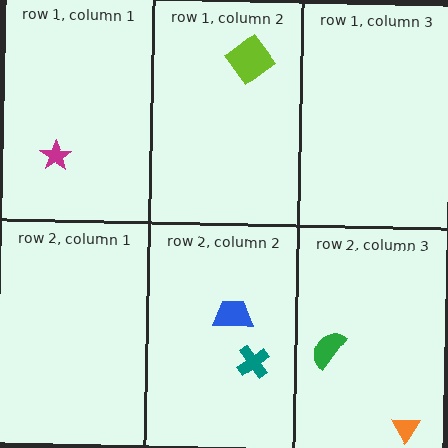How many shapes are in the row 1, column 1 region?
1.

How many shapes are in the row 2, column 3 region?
2.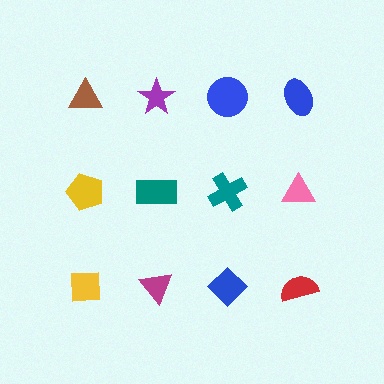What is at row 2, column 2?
A teal rectangle.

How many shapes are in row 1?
4 shapes.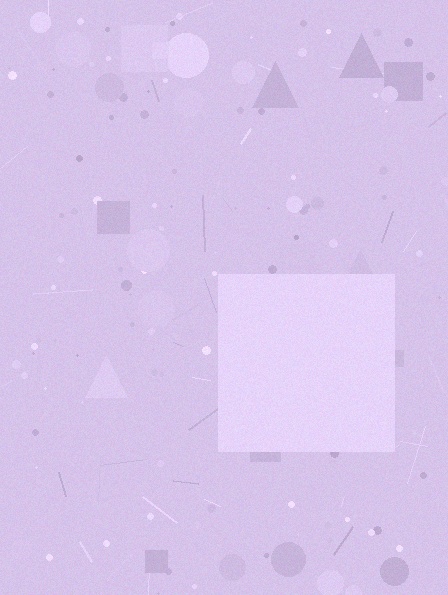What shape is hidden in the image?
A square is hidden in the image.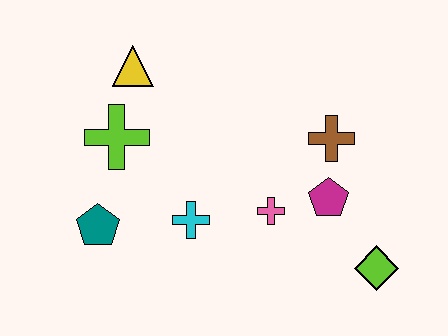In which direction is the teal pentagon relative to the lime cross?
The teal pentagon is below the lime cross.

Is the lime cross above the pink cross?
Yes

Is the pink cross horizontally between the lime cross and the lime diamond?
Yes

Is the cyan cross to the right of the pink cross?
No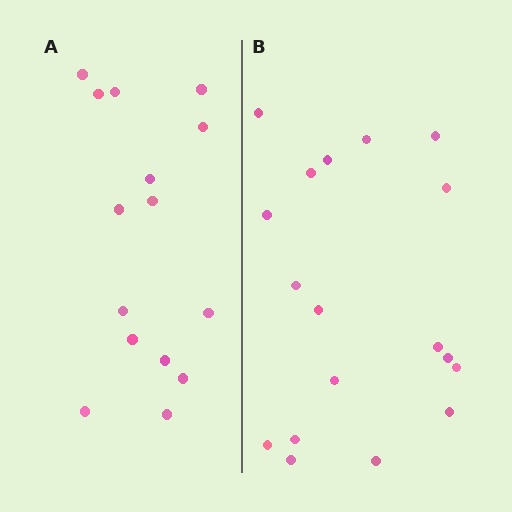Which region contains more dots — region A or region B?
Region B (the right region) has more dots.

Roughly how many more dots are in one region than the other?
Region B has just a few more — roughly 2 or 3 more dots than region A.